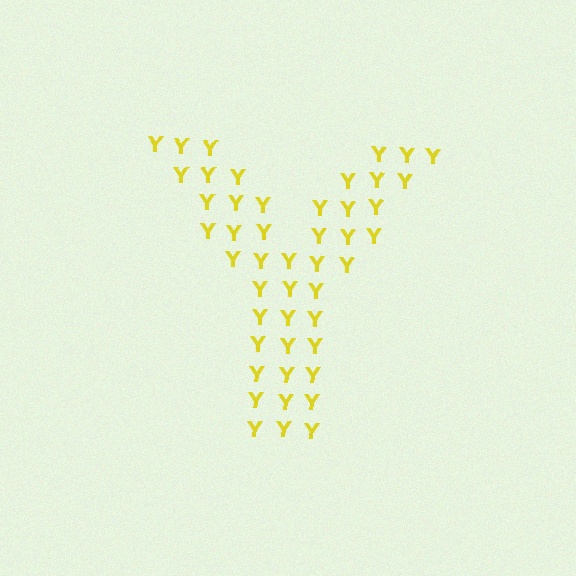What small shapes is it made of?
It is made of small letter Y's.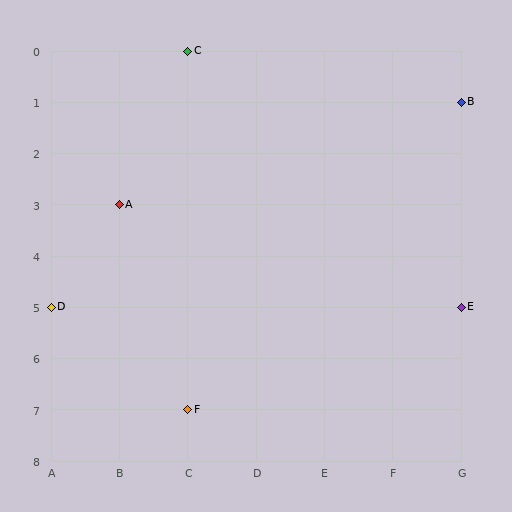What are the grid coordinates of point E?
Point E is at grid coordinates (G, 5).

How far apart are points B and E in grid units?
Points B and E are 4 rows apart.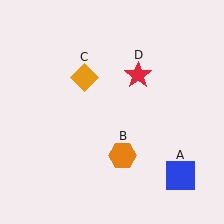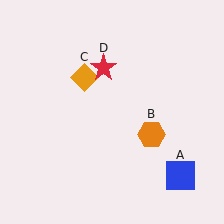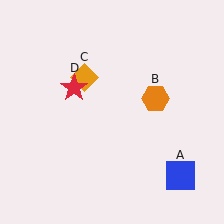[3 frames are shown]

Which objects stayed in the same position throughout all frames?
Blue square (object A) and orange diamond (object C) remained stationary.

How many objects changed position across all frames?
2 objects changed position: orange hexagon (object B), red star (object D).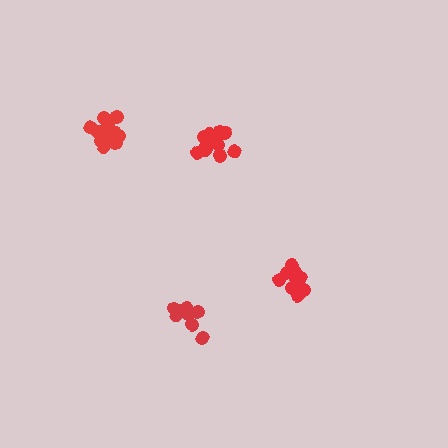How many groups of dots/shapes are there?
There are 4 groups.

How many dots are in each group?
Group 1: 13 dots, Group 2: 10 dots, Group 3: 15 dots, Group 4: 10 dots (48 total).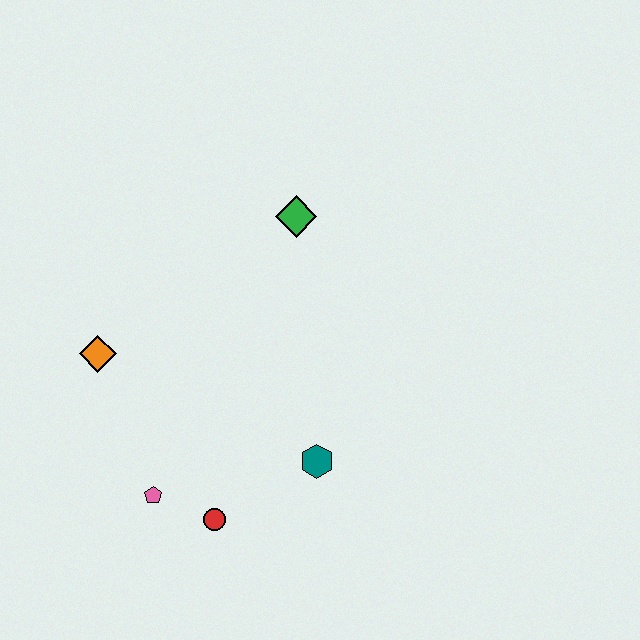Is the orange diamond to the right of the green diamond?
No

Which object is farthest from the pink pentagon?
The green diamond is farthest from the pink pentagon.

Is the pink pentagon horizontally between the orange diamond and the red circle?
Yes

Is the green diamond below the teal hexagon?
No